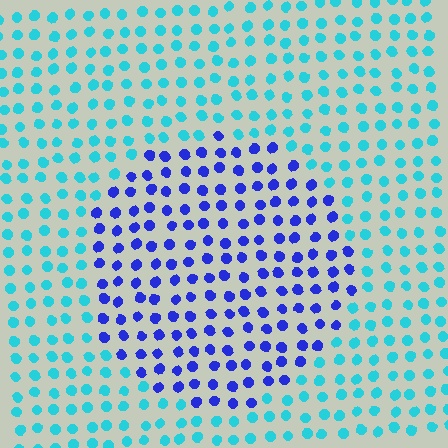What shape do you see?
I see a circle.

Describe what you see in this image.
The image is filled with small cyan elements in a uniform arrangement. A circle-shaped region is visible where the elements are tinted to a slightly different hue, forming a subtle color boundary.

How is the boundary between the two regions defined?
The boundary is defined purely by a slight shift in hue (about 54 degrees). Spacing, size, and orientation are identical on both sides.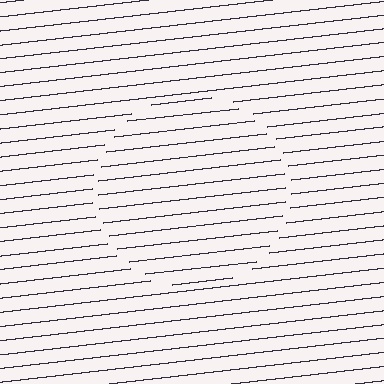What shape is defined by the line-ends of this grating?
An illusory circle. The interior of the shape contains the same grating, shifted by half a period — the contour is defined by the phase discontinuity where line-ends from the inner and outer gratings abut.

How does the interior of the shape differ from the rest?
The interior of the shape contains the same grating, shifted by half a period — the contour is defined by the phase discontinuity where line-ends from the inner and outer gratings abut.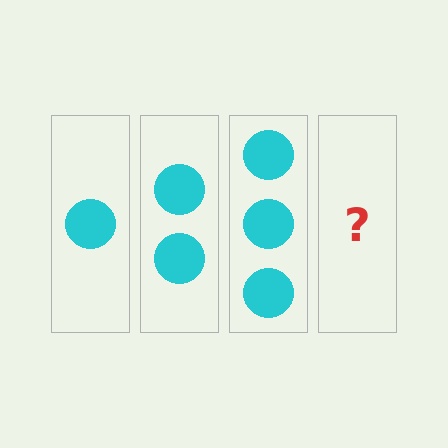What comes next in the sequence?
The next element should be 4 circles.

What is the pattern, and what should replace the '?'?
The pattern is that each step adds one more circle. The '?' should be 4 circles.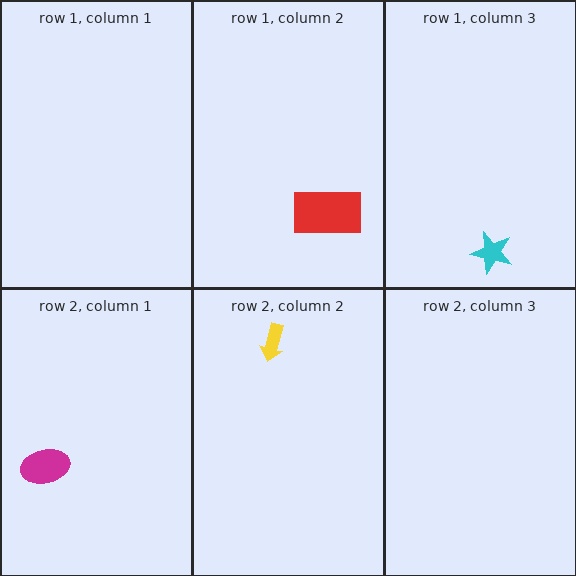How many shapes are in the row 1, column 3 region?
1.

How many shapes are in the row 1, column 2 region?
1.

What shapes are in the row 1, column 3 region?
The cyan star.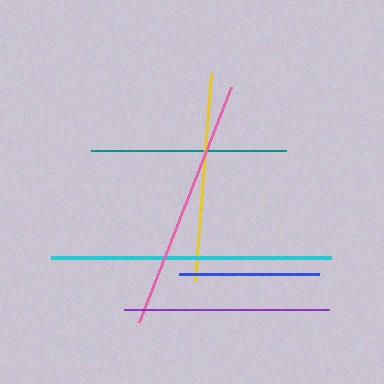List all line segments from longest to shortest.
From longest to shortest: cyan, pink, yellow, purple, teal, blue.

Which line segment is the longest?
The cyan line is the longest at approximately 280 pixels.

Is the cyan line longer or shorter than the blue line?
The cyan line is longer than the blue line.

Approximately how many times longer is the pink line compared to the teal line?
The pink line is approximately 1.3 times the length of the teal line.